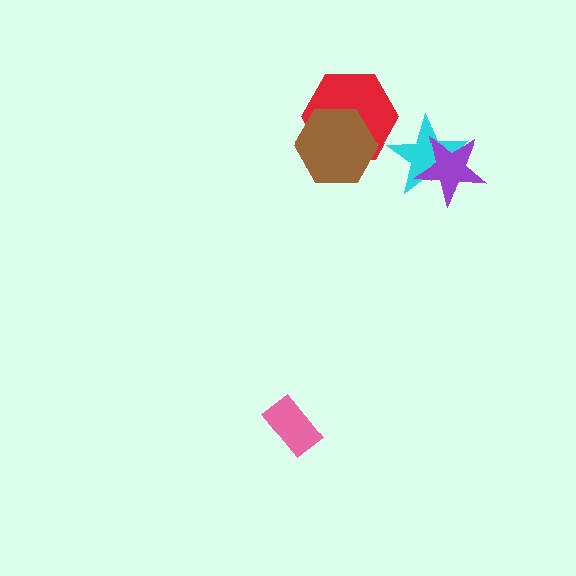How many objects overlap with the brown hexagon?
1 object overlaps with the brown hexagon.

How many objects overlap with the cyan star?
1 object overlaps with the cyan star.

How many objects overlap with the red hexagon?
1 object overlaps with the red hexagon.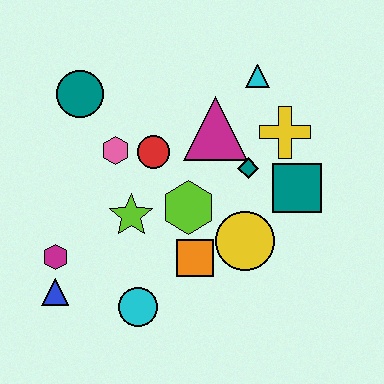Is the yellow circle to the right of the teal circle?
Yes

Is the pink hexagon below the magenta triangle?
Yes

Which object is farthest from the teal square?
The blue triangle is farthest from the teal square.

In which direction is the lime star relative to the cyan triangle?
The lime star is below the cyan triangle.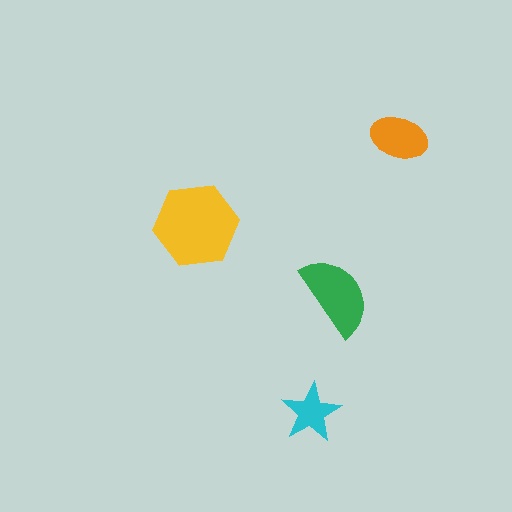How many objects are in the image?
There are 4 objects in the image.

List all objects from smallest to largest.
The cyan star, the orange ellipse, the green semicircle, the yellow hexagon.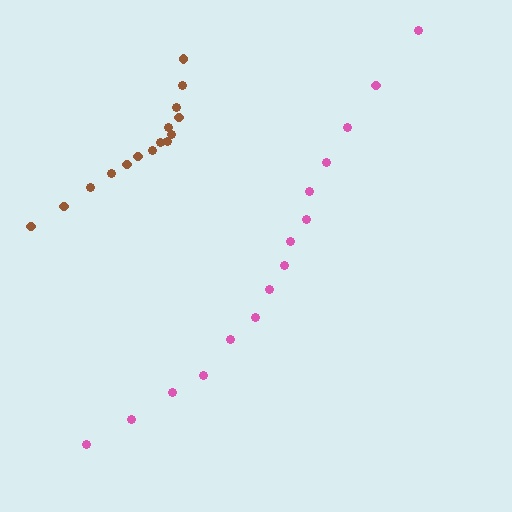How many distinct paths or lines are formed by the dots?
There are 2 distinct paths.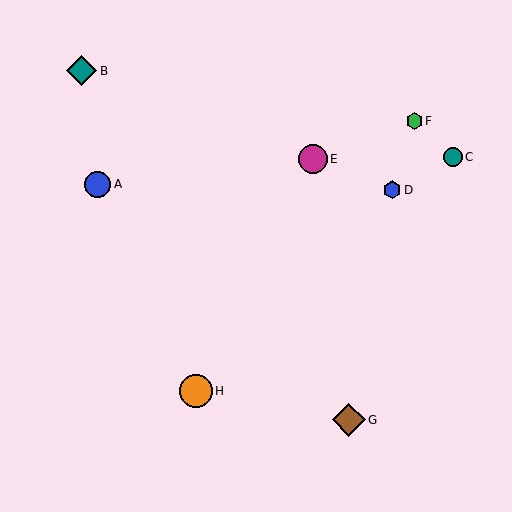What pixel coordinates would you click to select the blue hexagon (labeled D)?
Click at (392, 190) to select the blue hexagon D.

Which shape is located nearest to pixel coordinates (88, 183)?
The blue circle (labeled A) at (98, 184) is nearest to that location.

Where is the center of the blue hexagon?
The center of the blue hexagon is at (392, 190).